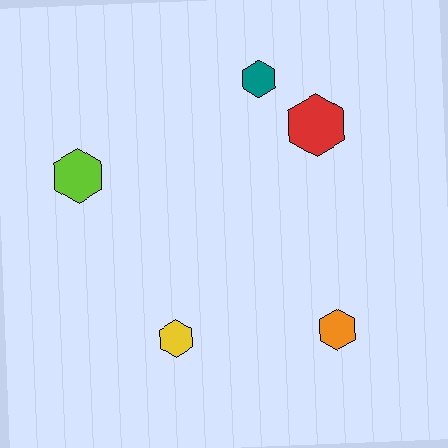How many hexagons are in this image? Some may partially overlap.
There are 5 hexagons.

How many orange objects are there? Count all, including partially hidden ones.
There is 1 orange object.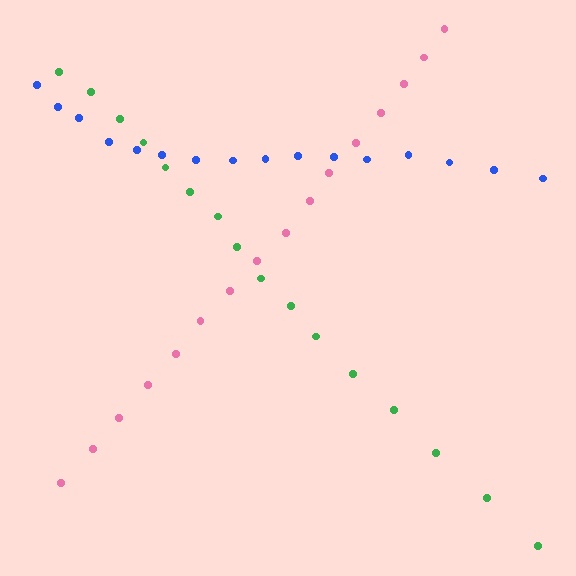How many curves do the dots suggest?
There are 3 distinct paths.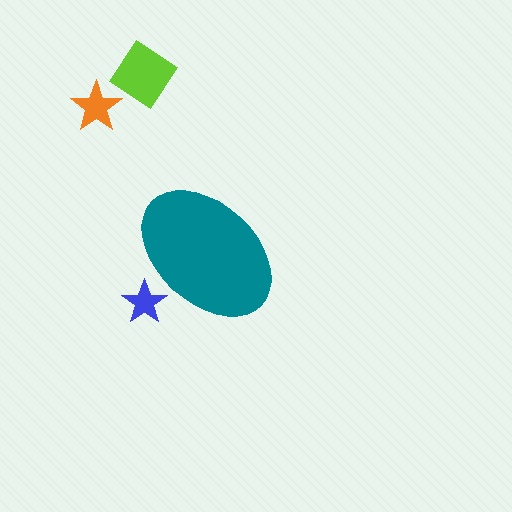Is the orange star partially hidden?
No, the orange star is fully visible.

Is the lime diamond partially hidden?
No, the lime diamond is fully visible.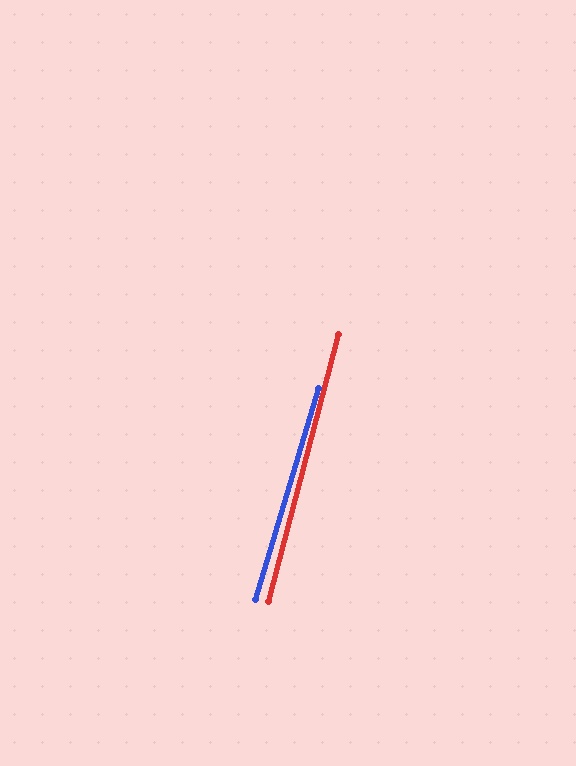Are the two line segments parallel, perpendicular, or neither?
Parallel — their directions differ by only 1.8°.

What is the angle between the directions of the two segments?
Approximately 2 degrees.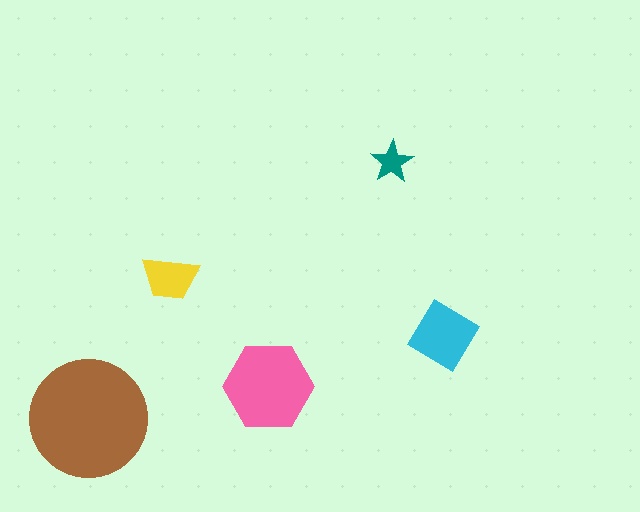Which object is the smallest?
The teal star.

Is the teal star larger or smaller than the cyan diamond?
Smaller.